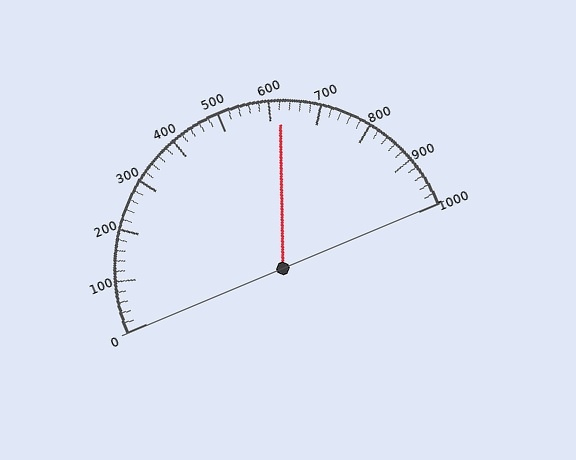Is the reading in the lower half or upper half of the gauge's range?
The reading is in the upper half of the range (0 to 1000).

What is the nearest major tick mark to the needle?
The nearest major tick mark is 600.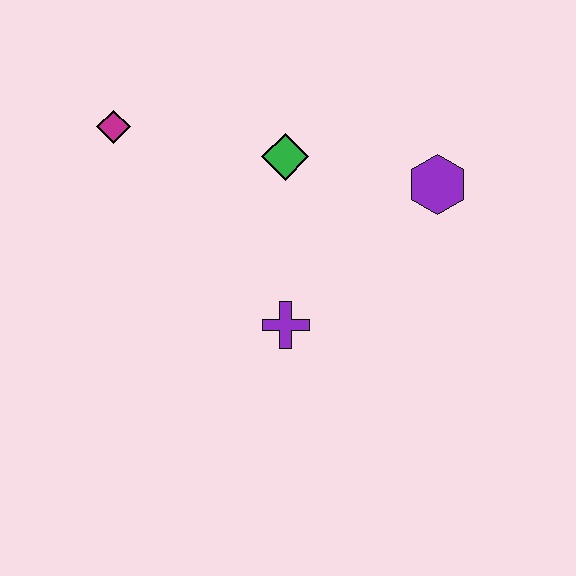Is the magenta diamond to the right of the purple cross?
No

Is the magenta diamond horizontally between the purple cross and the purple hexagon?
No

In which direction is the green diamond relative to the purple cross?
The green diamond is above the purple cross.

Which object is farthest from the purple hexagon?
The magenta diamond is farthest from the purple hexagon.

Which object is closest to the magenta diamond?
The green diamond is closest to the magenta diamond.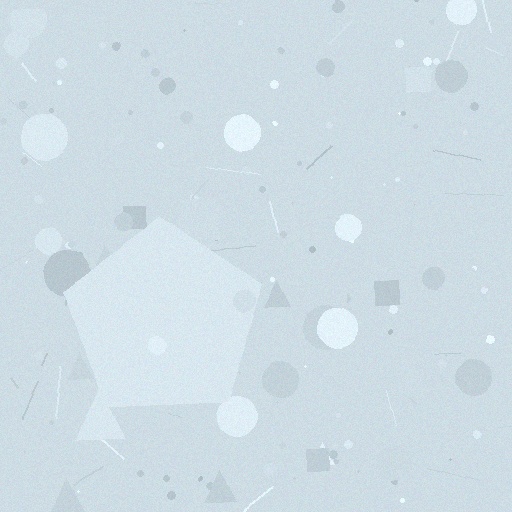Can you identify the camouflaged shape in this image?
The camouflaged shape is a pentagon.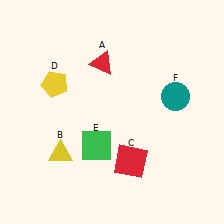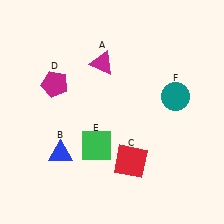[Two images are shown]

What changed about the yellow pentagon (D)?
In Image 1, D is yellow. In Image 2, it changed to magenta.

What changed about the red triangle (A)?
In Image 1, A is red. In Image 2, it changed to magenta.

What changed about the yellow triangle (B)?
In Image 1, B is yellow. In Image 2, it changed to blue.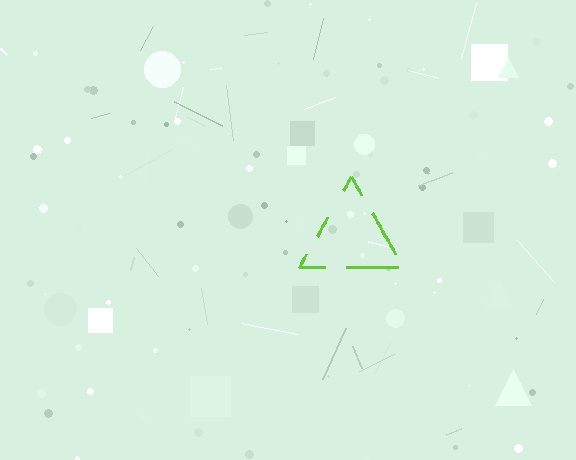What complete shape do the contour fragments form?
The contour fragments form a triangle.